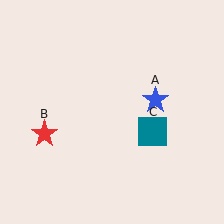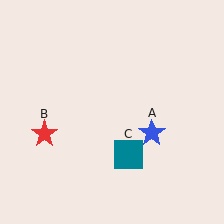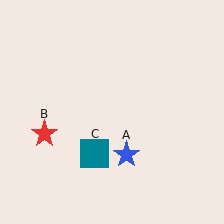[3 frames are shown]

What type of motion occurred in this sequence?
The blue star (object A), teal square (object C) rotated clockwise around the center of the scene.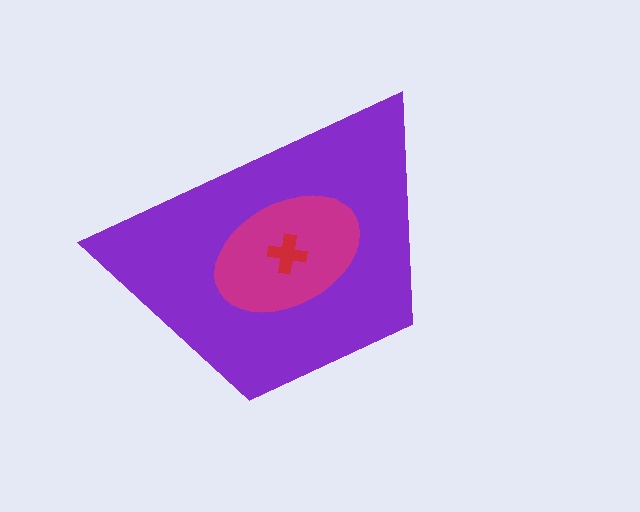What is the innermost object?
The red cross.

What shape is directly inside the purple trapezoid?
The magenta ellipse.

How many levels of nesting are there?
3.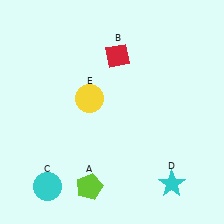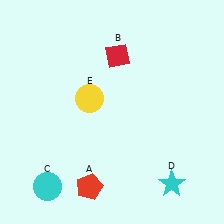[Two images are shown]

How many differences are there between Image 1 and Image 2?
There is 1 difference between the two images.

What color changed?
The pentagon (A) changed from lime in Image 1 to red in Image 2.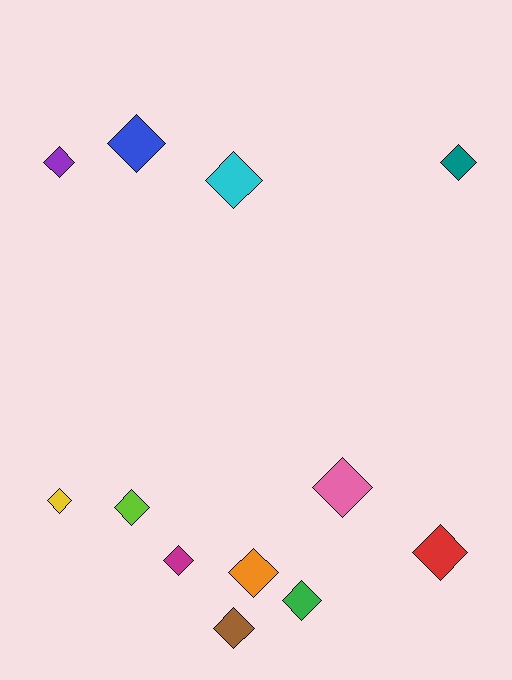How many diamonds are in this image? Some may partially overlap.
There are 12 diamonds.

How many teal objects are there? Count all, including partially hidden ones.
There is 1 teal object.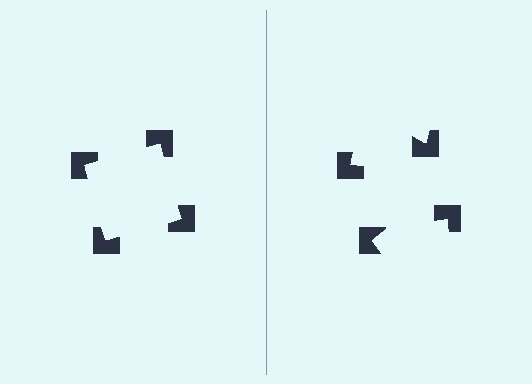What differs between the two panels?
The notched squares are positioned identically on both sides; only the wedge orientations differ. On the left they align to a square; on the right they are misaligned.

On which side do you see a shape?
An illusory square appears on the left side. On the right side the wedge cuts are rotated, so no coherent shape forms.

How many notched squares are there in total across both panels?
8 — 4 on each side.